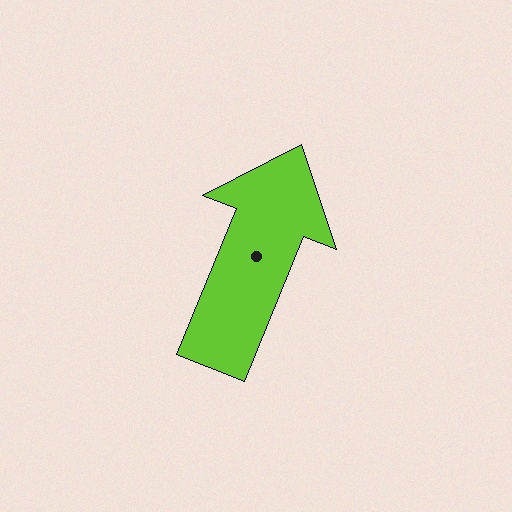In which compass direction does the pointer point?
North.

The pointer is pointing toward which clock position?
Roughly 1 o'clock.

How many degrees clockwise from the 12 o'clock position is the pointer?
Approximately 22 degrees.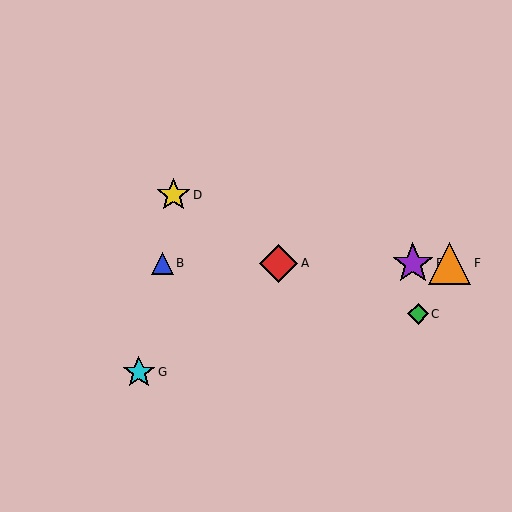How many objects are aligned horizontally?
4 objects (A, B, E, F) are aligned horizontally.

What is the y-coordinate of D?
Object D is at y≈195.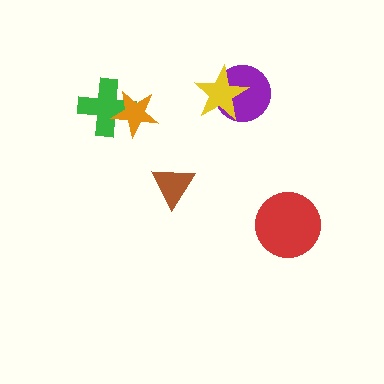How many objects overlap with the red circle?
0 objects overlap with the red circle.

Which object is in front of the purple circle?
The yellow star is in front of the purple circle.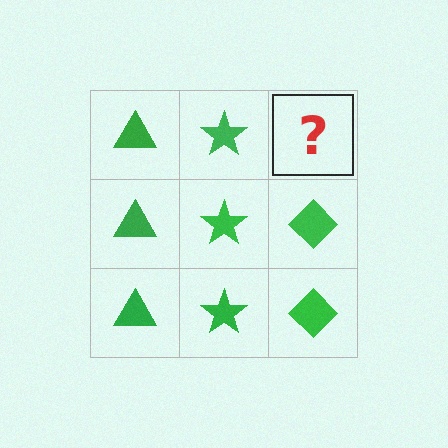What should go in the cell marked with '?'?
The missing cell should contain a green diamond.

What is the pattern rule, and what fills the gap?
The rule is that each column has a consistent shape. The gap should be filled with a green diamond.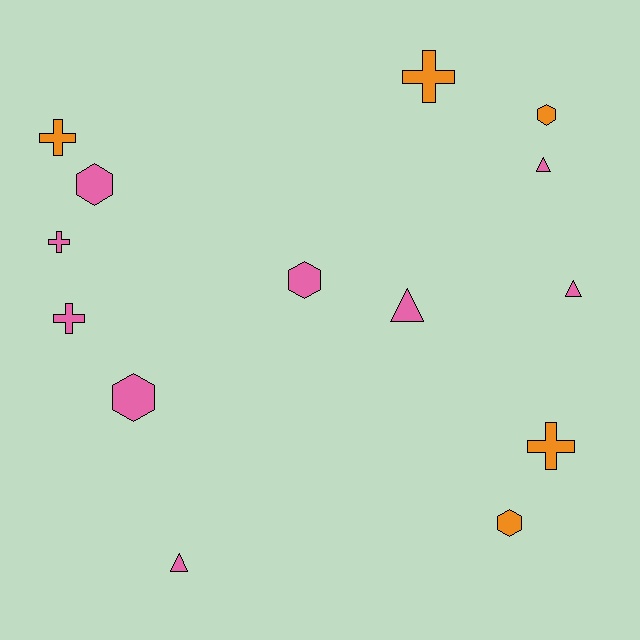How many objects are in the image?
There are 14 objects.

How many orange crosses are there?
There are 3 orange crosses.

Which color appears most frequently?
Pink, with 9 objects.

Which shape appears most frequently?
Hexagon, with 5 objects.